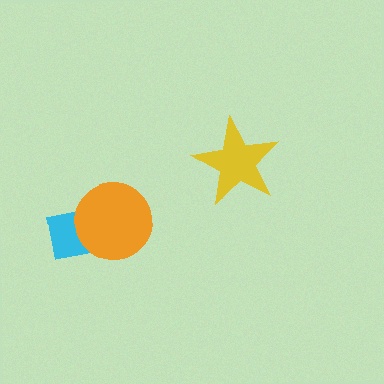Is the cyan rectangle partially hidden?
Yes, it is partially covered by another shape.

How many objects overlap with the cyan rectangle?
1 object overlaps with the cyan rectangle.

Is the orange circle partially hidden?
No, no other shape covers it.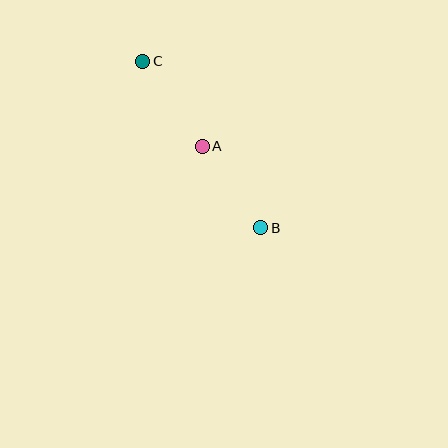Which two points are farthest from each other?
Points B and C are farthest from each other.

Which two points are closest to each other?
Points A and B are closest to each other.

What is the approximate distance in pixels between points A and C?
The distance between A and C is approximately 104 pixels.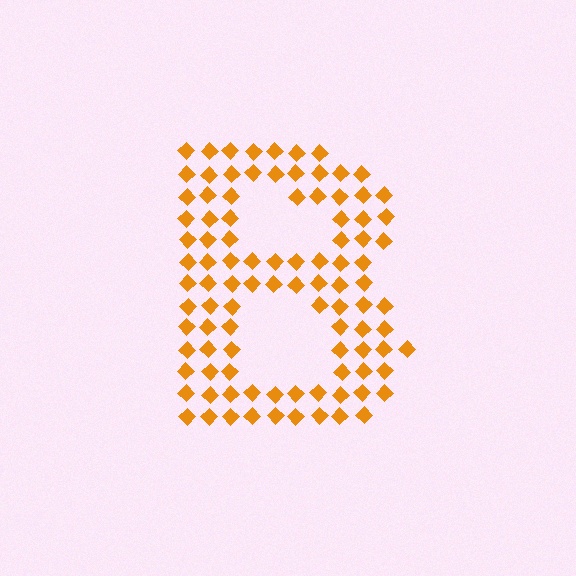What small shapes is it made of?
It is made of small diamonds.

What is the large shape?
The large shape is the letter B.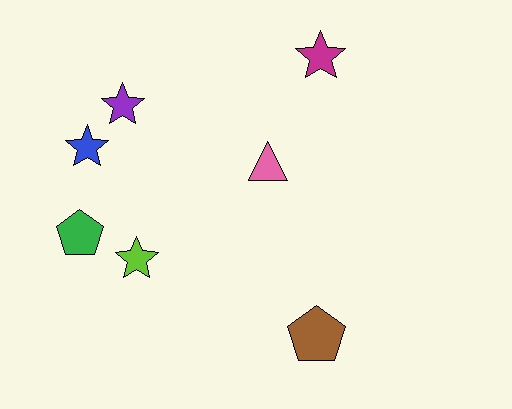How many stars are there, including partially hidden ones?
There are 4 stars.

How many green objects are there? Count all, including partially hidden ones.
There is 1 green object.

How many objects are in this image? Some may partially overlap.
There are 7 objects.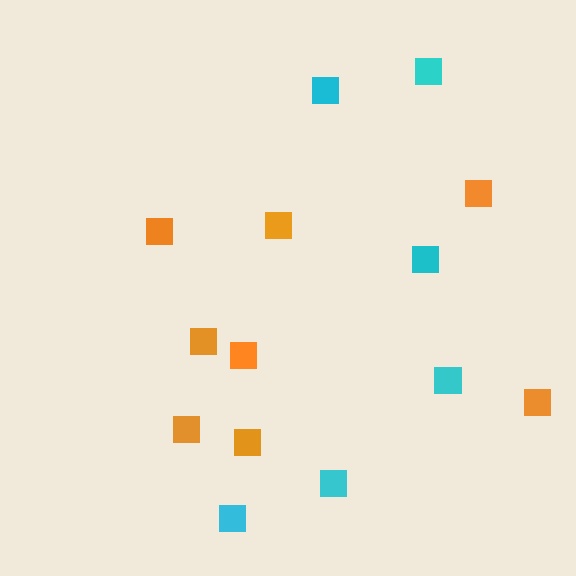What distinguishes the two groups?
There are 2 groups: one group of orange squares (8) and one group of cyan squares (6).